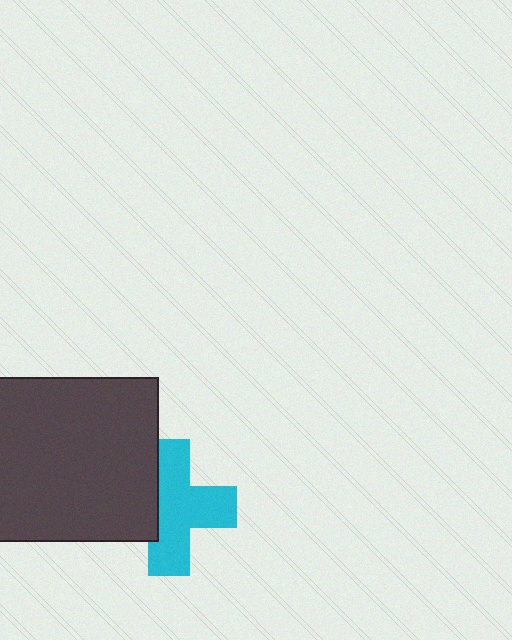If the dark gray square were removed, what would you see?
You would see the complete cyan cross.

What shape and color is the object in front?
The object in front is a dark gray square.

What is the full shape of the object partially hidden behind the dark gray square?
The partially hidden object is a cyan cross.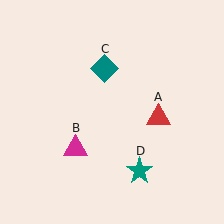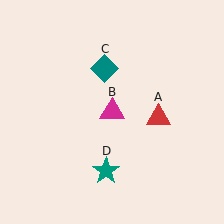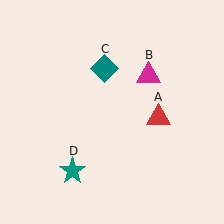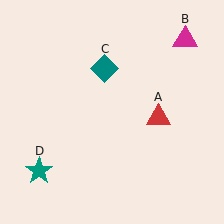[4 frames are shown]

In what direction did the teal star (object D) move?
The teal star (object D) moved left.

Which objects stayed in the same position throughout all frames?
Red triangle (object A) and teal diamond (object C) remained stationary.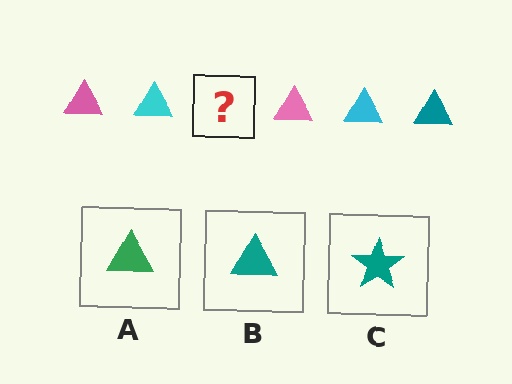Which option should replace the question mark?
Option B.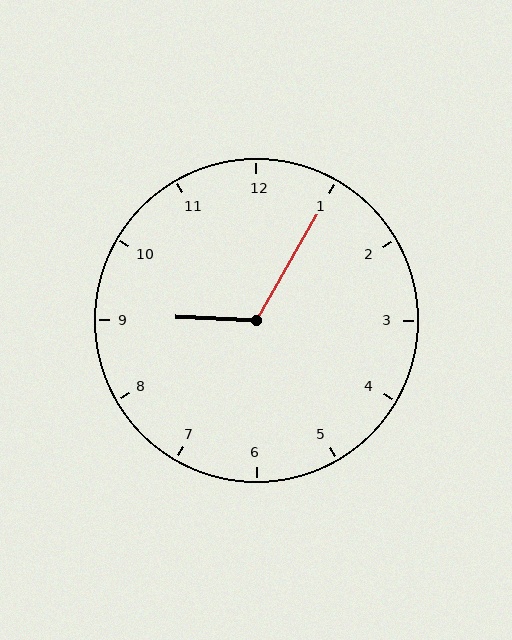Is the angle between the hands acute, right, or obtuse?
It is obtuse.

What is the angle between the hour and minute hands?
Approximately 118 degrees.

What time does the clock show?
9:05.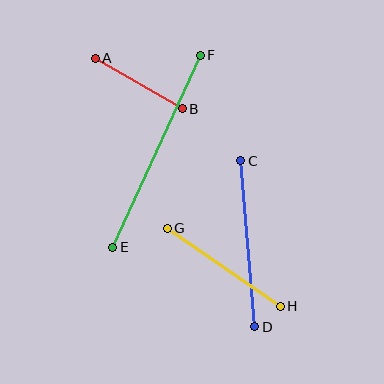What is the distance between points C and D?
The distance is approximately 166 pixels.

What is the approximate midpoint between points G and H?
The midpoint is at approximately (224, 267) pixels.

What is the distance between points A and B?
The distance is approximately 101 pixels.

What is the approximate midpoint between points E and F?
The midpoint is at approximately (157, 151) pixels.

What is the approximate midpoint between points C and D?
The midpoint is at approximately (248, 244) pixels.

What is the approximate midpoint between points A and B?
The midpoint is at approximately (139, 84) pixels.